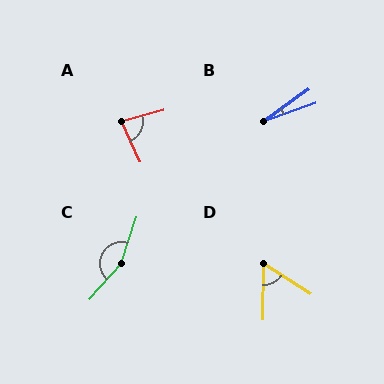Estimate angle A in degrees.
Approximately 80 degrees.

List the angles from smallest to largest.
B (17°), D (58°), A (80°), C (157°).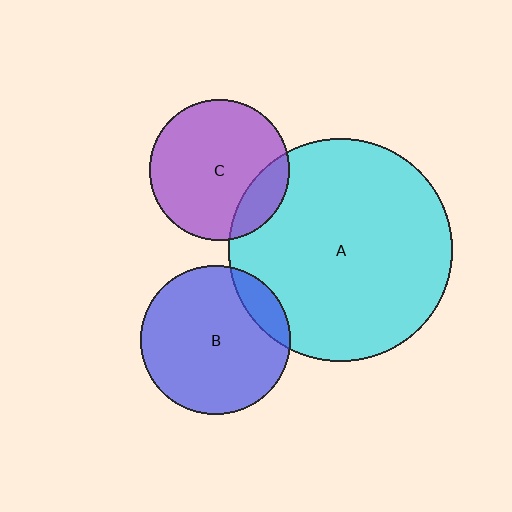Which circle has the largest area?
Circle A (cyan).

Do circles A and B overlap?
Yes.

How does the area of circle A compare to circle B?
Approximately 2.2 times.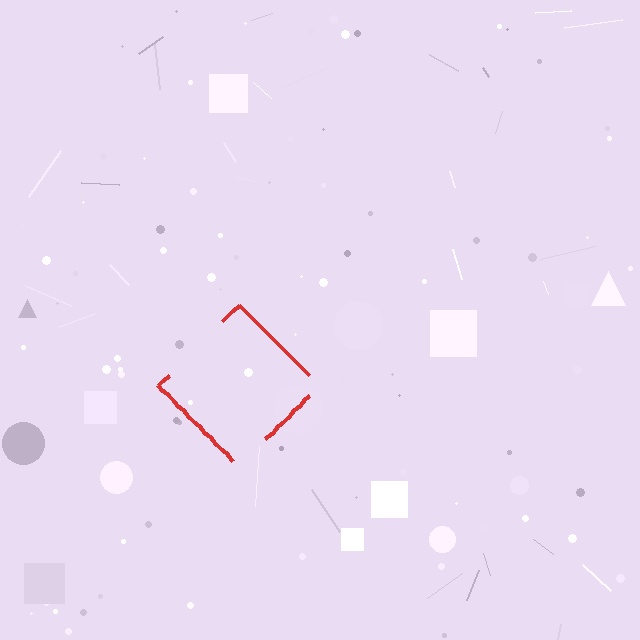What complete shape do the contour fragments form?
The contour fragments form a diamond.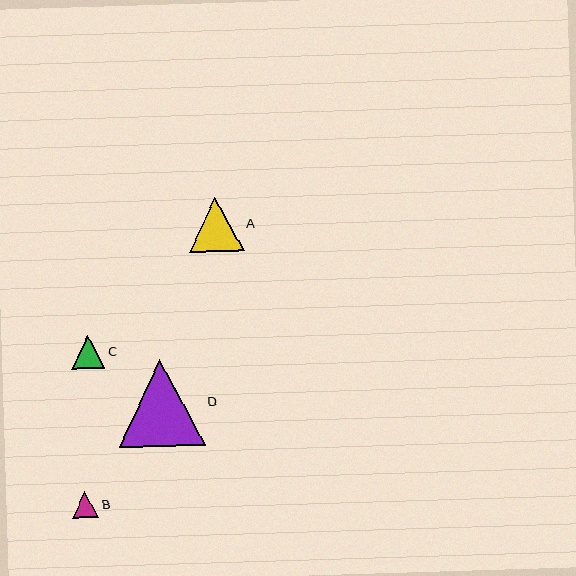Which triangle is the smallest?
Triangle B is the smallest with a size of approximately 26 pixels.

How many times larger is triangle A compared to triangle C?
Triangle A is approximately 1.7 times the size of triangle C.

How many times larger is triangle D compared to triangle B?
Triangle D is approximately 3.3 times the size of triangle B.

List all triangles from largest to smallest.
From largest to smallest: D, A, C, B.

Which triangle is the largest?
Triangle D is the largest with a size of approximately 86 pixels.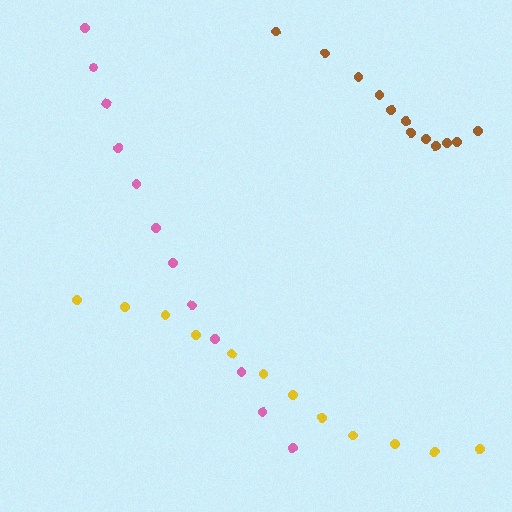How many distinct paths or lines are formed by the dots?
There are 3 distinct paths.